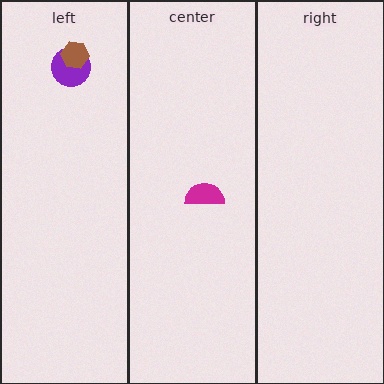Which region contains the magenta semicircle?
The center region.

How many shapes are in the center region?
1.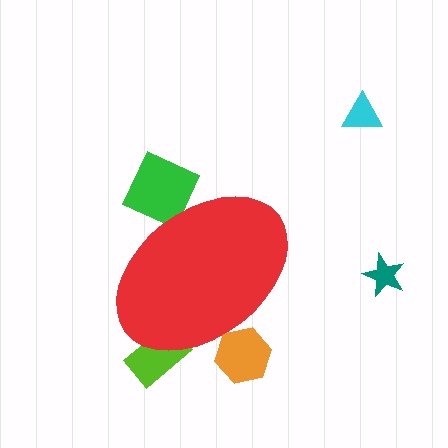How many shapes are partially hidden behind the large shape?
3 shapes are partially hidden.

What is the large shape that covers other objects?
A red ellipse.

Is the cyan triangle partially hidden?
No, the cyan triangle is fully visible.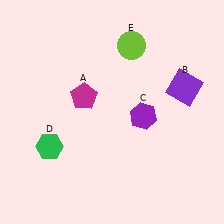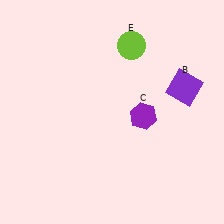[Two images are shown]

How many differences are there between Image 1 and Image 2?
There are 2 differences between the two images.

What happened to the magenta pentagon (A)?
The magenta pentagon (A) was removed in Image 2. It was in the top-left area of Image 1.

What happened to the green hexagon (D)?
The green hexagon (D) was removed in Image 2. It was in the bottom-left area of Image 1.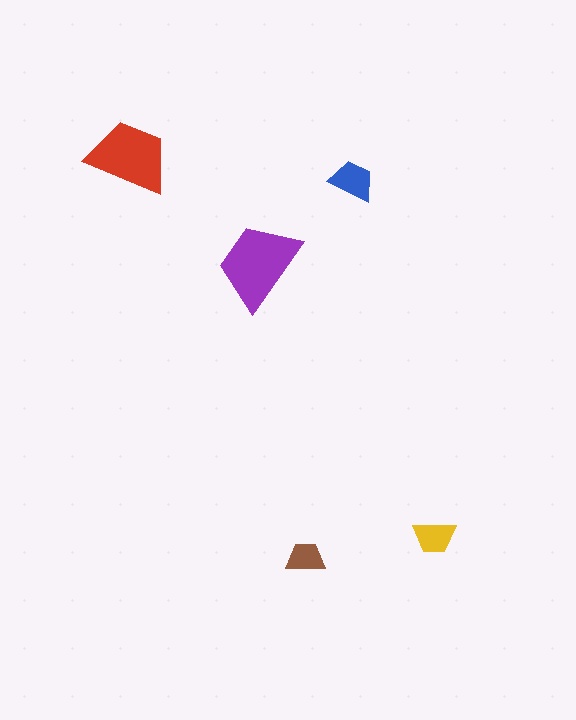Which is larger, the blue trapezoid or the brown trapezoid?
The blue one.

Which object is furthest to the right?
The yellow trapezoid is rightmost.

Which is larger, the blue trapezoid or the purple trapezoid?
The purple one.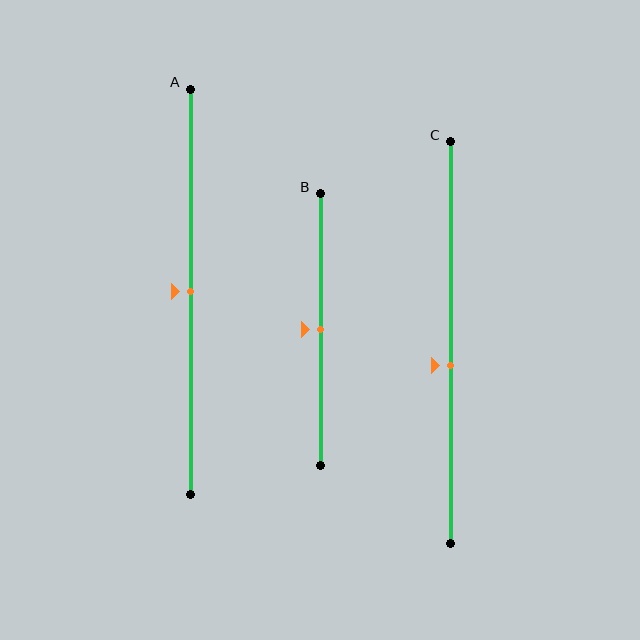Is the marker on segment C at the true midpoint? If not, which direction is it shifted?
No, the marker on segment C is shifted downward by about 6% of the segment length.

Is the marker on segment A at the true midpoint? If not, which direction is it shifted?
Yes, the marker on segment A is at the true midpoint.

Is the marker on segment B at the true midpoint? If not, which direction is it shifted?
Yes, the marker on segment B is at the true midpoint.